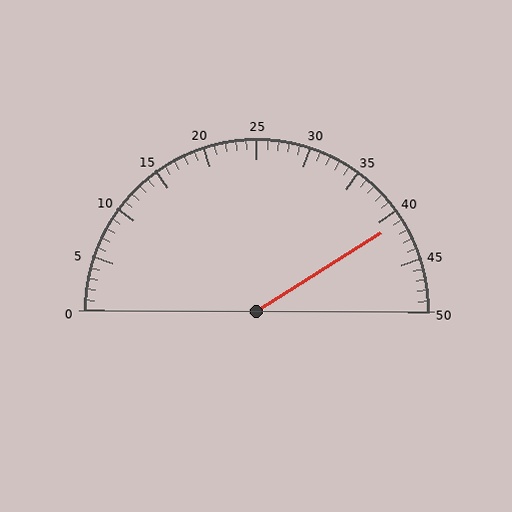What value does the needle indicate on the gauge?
The needle indicates approximately 41.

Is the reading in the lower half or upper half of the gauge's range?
The reading is in the upper half of the range (0 to 50).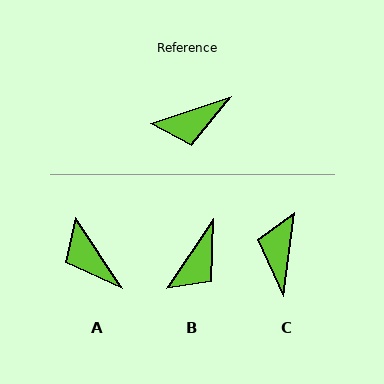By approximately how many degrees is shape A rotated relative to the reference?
Approximately 75 degrees clockwise.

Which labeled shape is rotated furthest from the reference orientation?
C, about 116 degrees away.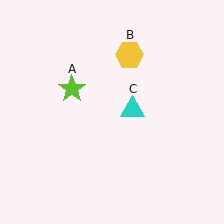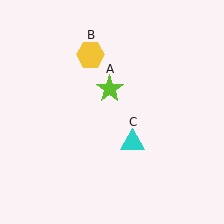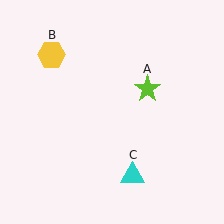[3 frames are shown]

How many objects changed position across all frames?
3 objects changed position: lime star (object A), yellow hexagon (object B), cyan triangle (object C).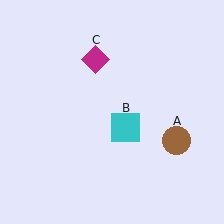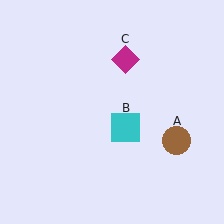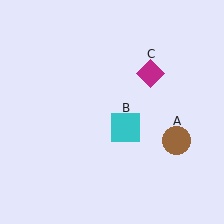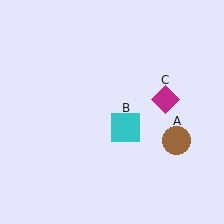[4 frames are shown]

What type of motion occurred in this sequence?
The magenta diamond (object C) rotated clockwise around the center of the scene.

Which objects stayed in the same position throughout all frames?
Brown circle (object A) and cyan square (object B) remained stationary.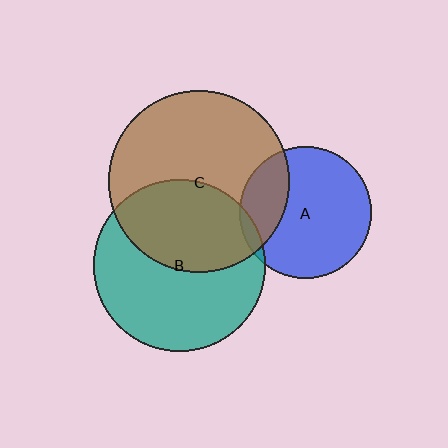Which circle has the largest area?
Circle C (brown).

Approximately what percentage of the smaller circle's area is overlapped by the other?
Approximately 5%.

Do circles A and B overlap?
Yes.